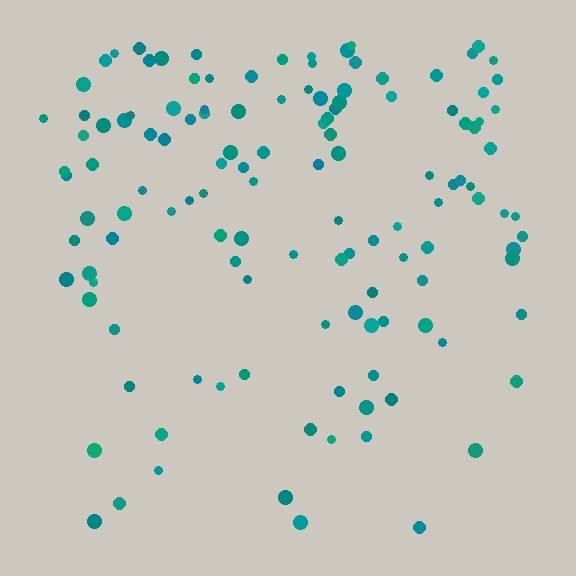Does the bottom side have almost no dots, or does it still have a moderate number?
Still a moderate number, just noticeably fewer than the top.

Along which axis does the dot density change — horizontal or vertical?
Vertical.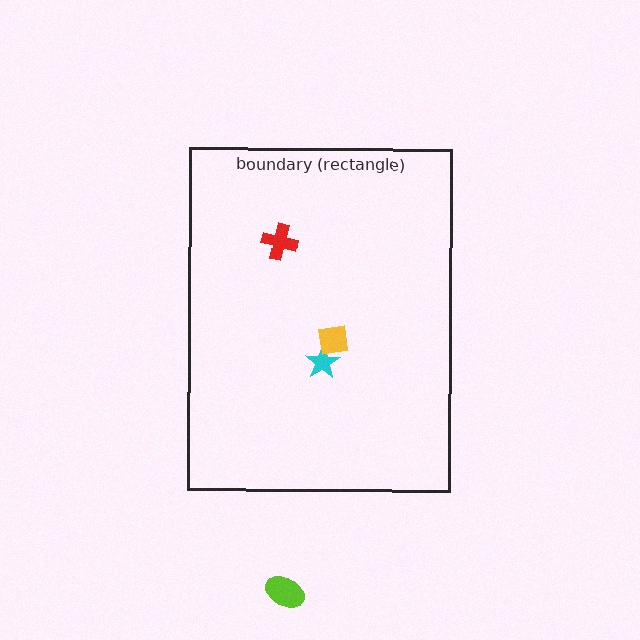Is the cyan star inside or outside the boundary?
Inside.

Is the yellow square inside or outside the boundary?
Inside.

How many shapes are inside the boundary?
3 inside, 1 outside.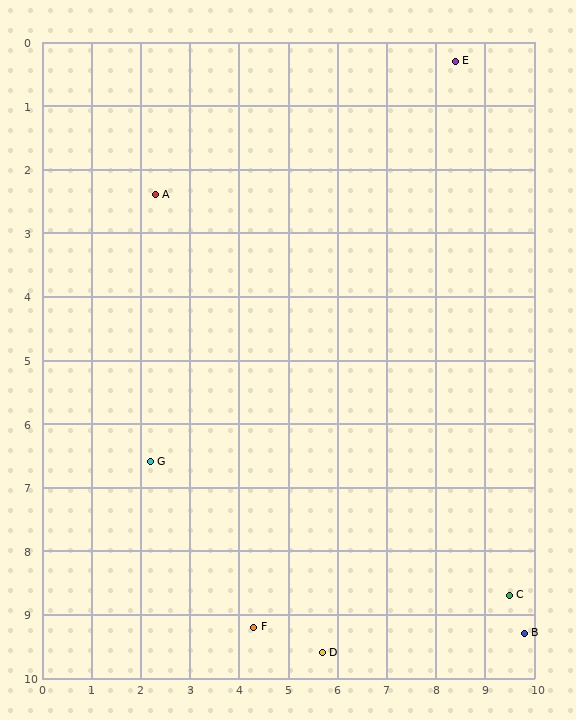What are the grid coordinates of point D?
Point D is at approximately (5.7, 9.6).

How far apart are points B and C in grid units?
Points B and C are about 0.7 grid units apart.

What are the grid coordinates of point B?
Point B is at approximately (9.8, 9.3).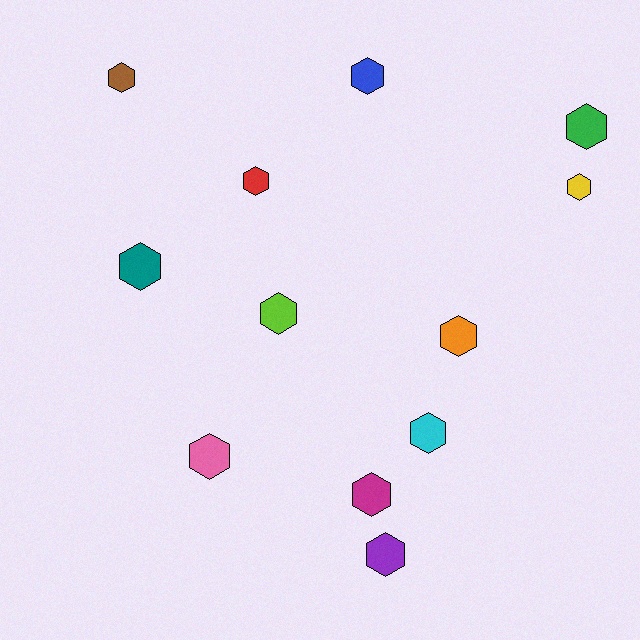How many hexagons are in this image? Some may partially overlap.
There are 12 hexagons.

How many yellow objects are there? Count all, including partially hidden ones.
There is 1 yellow object.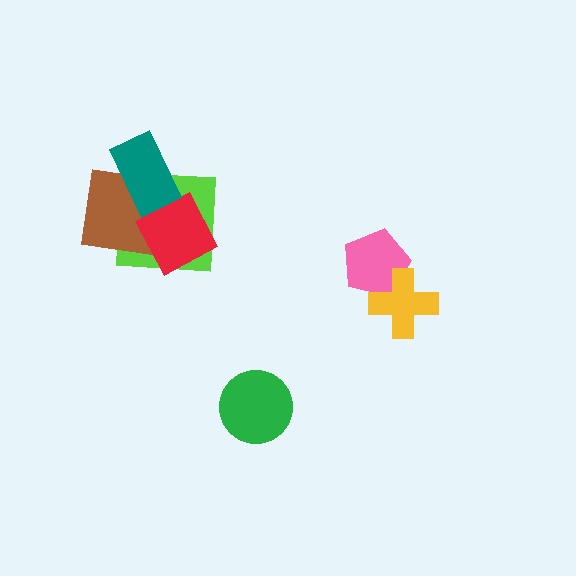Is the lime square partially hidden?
Yes, it is partially covered by another shape.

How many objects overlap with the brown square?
3 objects overlap with the brown square.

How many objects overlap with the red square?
2 objects overlap with the red square.